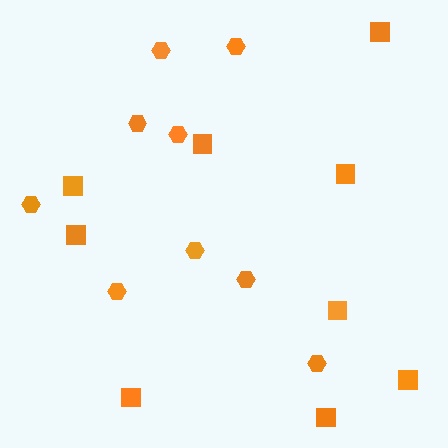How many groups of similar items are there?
There are 2 groups: one group of squares (9) and one group of hexagons (9).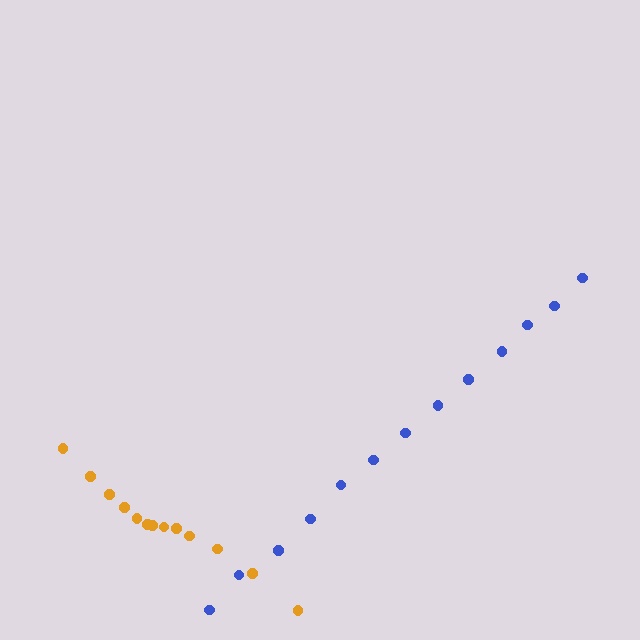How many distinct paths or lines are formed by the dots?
There are 2 distinct paths.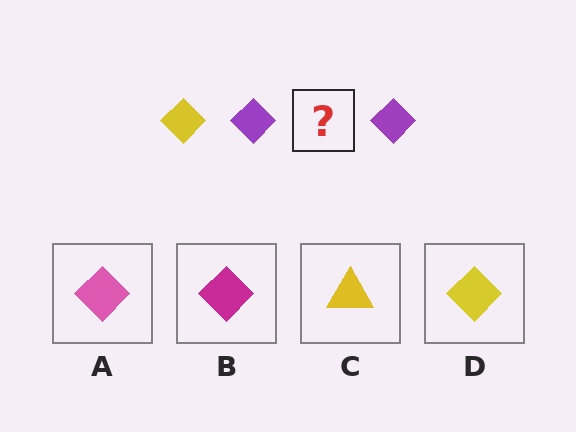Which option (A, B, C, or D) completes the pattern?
D.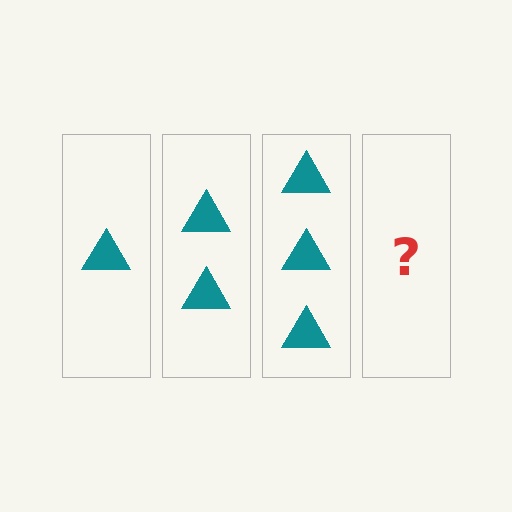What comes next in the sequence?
The next element should be 4 triangles.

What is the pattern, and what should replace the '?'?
The pattern is that each step adds one more triangle. The '?' should be 4 triangles.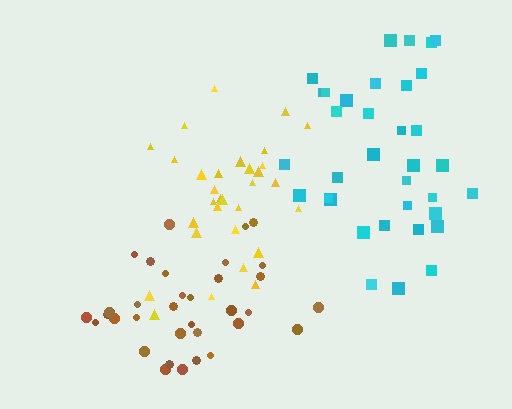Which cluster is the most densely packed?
Brown.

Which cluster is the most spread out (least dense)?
Cyan.